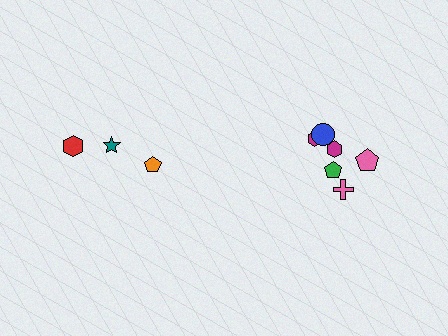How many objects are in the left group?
There are 3 objects.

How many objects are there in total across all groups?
There are 9 objects.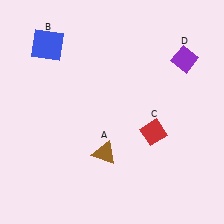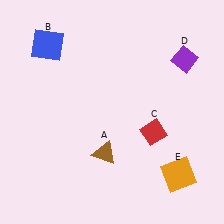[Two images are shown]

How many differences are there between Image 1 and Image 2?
There is 1 difference between the two images.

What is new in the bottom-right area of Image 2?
An orange square (E) was added in the bottom-right area of Image 2.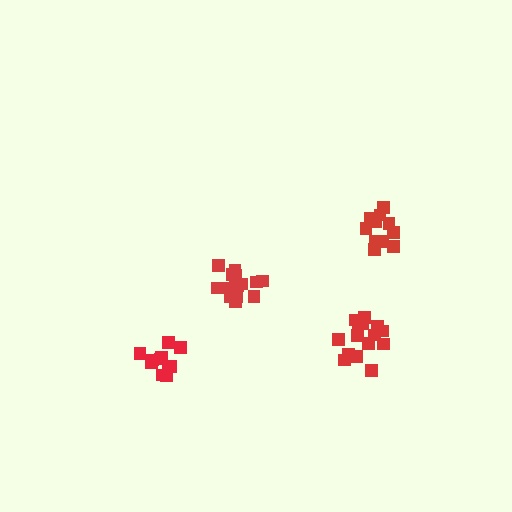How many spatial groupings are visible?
There are 4 spatial groupings.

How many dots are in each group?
Group 1: 12 dots, Group 2: 11 dots, Group 3: 16 dots, Group 4: 15 dots (54 total).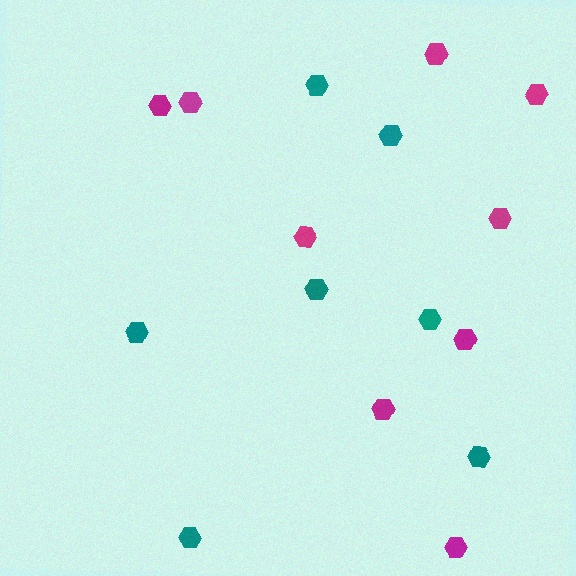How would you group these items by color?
There are 2 groups: one group of magenta hexagons (9) and one group of teal hexagons (7).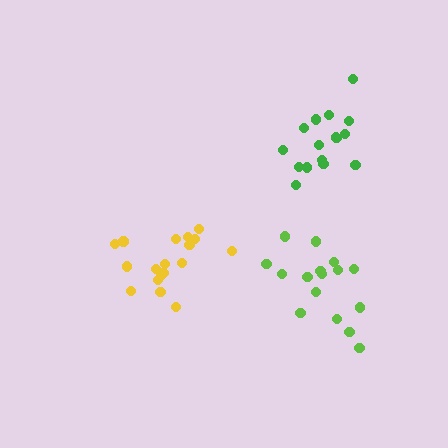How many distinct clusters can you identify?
There are 3 distinct clusters.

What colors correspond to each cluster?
The clusters are colored: yellow, green, lime.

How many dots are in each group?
Group 1: 18 dots, Group 2: 16 dots, Group 3: 16 dots (50 total).